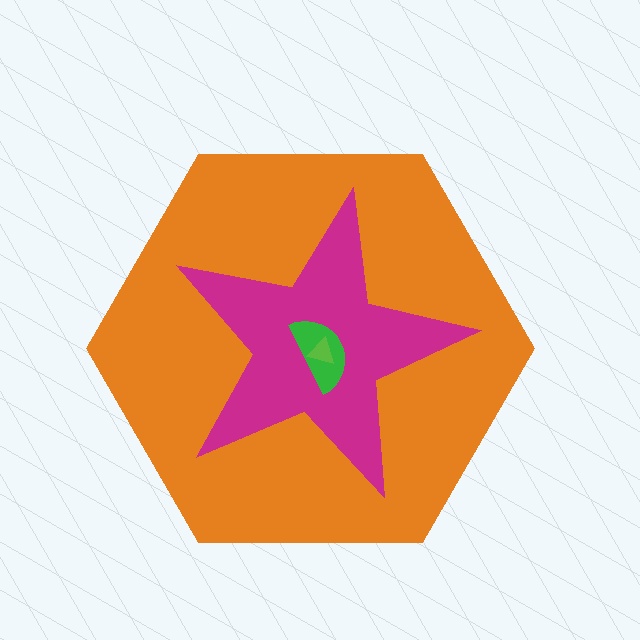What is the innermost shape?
The lime triangle.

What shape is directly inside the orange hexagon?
The magenta star.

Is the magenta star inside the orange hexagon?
Yes.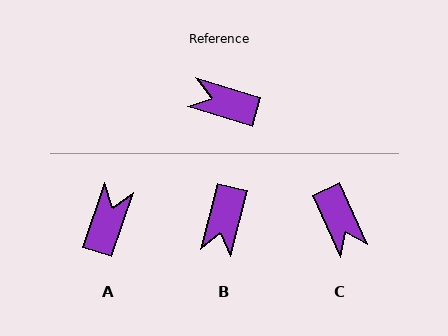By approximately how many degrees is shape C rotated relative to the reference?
Approximately 131 degrees counter-clockwise.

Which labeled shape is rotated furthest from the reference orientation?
C, about 131 degrees away.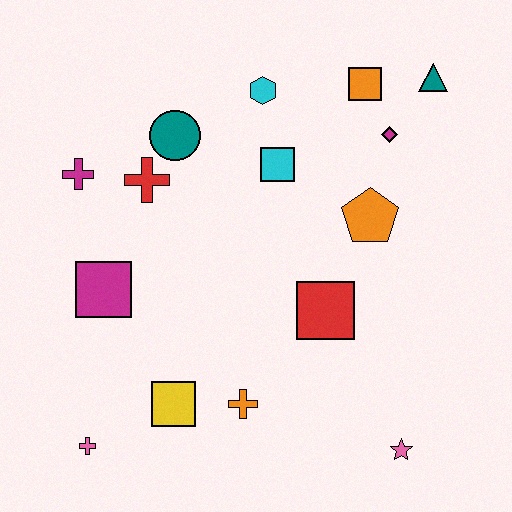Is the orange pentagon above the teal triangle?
No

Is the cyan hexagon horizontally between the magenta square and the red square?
Yes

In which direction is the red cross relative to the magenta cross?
The red cross is to the right of the magenta cross.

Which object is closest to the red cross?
The teal circle is closest to the red cross.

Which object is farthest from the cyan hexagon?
The pink cross is farthest from the cyan hexagon.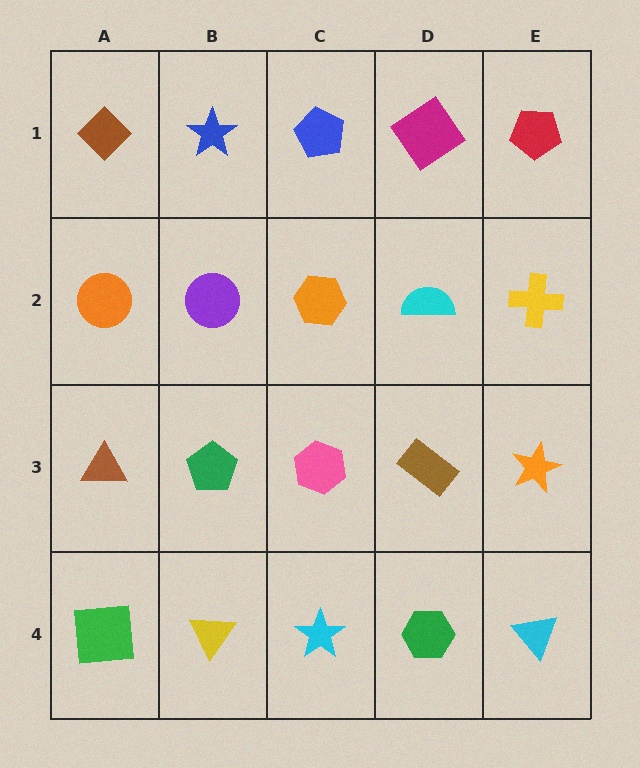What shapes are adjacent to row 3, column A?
An orange circle (row 2, column A), a green square (row 4, column A), a green pentagon (row 3, column B).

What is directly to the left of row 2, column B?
An orange circle.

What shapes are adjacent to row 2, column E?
A red pentagon (row 1, column E), an orange star (row 3, column E), a cyan semicircle (row 2, column D).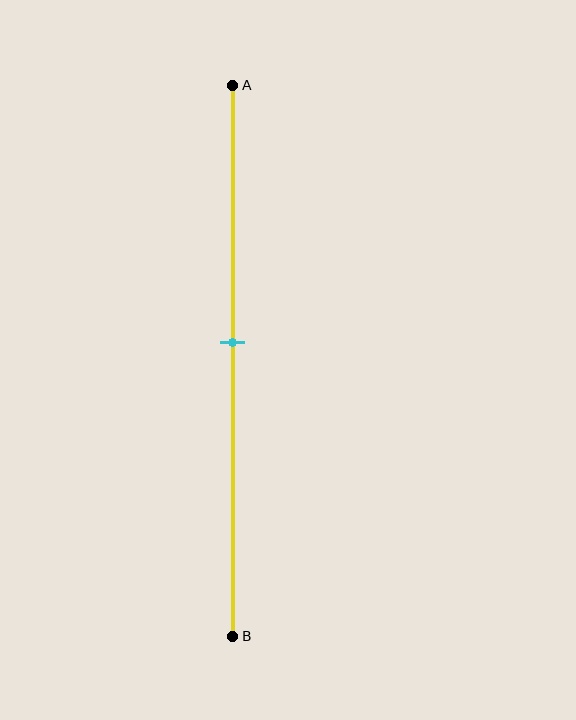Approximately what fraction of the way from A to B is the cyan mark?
The cyan mark is approximately 45% of the way from A to B.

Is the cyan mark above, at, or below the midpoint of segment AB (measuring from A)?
The cyan mark is above the midpoint of segment AB.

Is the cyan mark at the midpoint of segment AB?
No, the mark is at about 45% from A, not at the 50% midpoint.